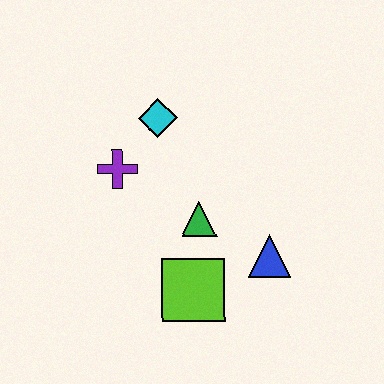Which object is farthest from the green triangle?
The cyan diamond is farthest from the green triangle.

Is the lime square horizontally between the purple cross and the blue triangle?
Yes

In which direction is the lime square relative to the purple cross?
The lime square is below the purple cross.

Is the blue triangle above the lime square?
Yes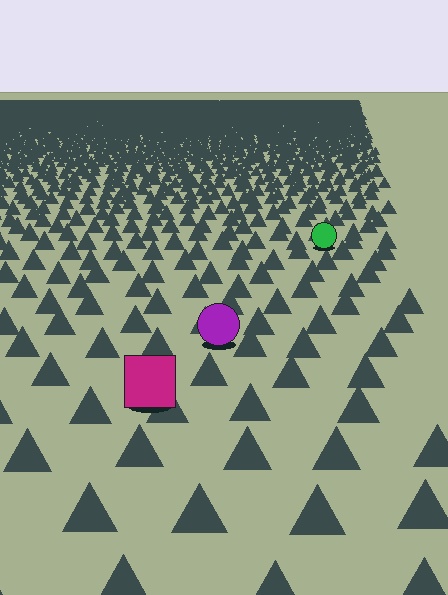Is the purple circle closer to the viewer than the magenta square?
No. The magenta square is closer — you can tell from the texture gradient: the ground texture is coarser near it.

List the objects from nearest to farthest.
From nearest to farthest: the magenta square, the purple circle, the green circle.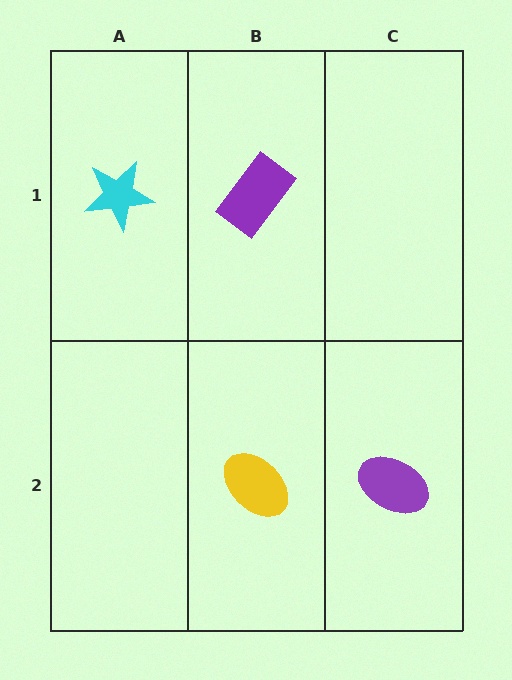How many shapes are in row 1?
2 shapes.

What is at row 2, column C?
A purple ellipse.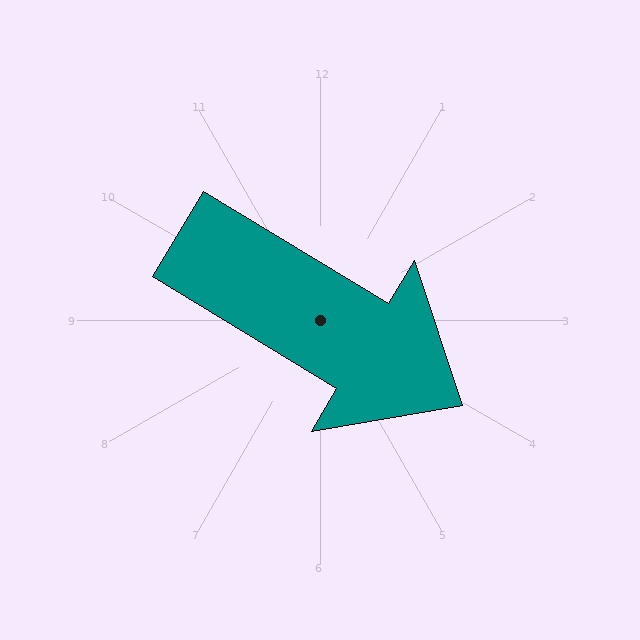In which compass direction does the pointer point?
Southeast.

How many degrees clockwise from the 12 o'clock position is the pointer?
Approximately 121 degrees.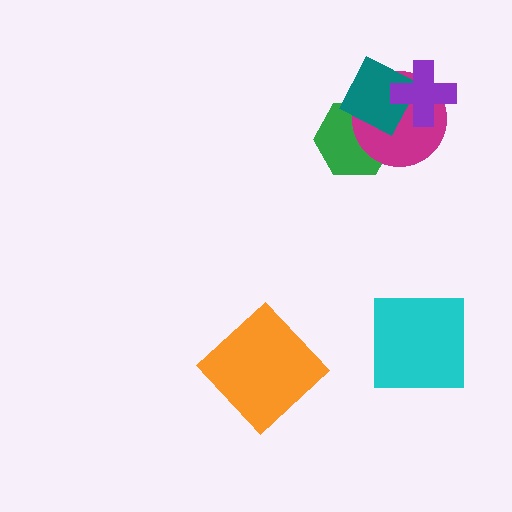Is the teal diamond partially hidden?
Yes, it is partially covered by another shape.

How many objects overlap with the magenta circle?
3 objects overlap with the magenta circle.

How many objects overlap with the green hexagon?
2 objects overlap with the green hexagon.